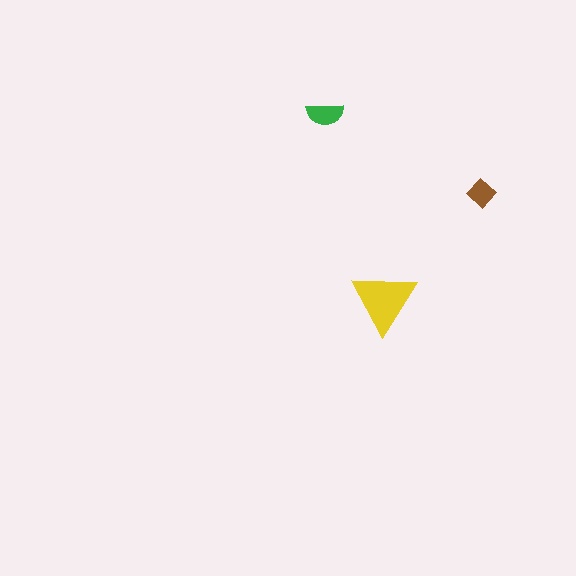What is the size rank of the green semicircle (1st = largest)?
2nd.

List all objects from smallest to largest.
The brown diamond, the green semicircle, the yellow triangle.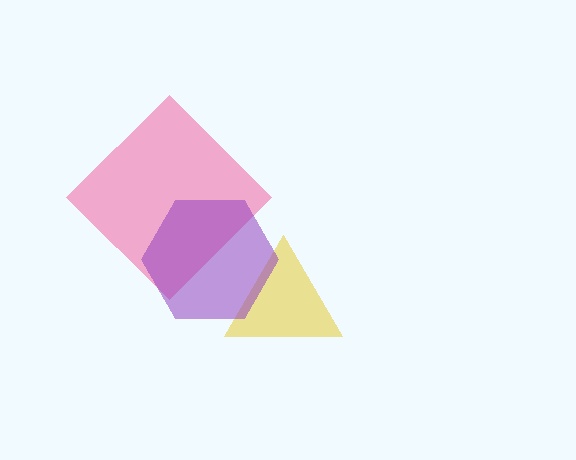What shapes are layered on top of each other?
The layered shapes are: a yellow triangle, a pink diamond, a purple hexagon.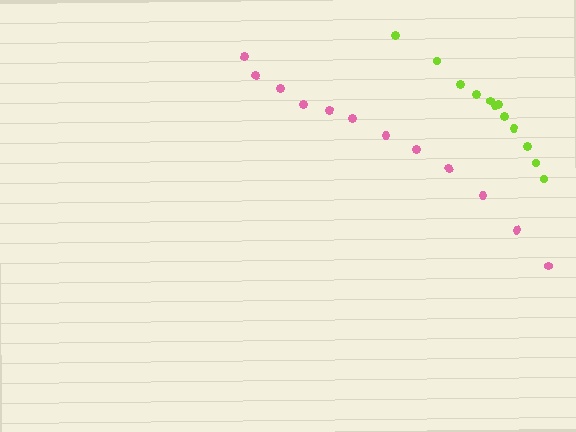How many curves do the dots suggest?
There are 2 distinct paths.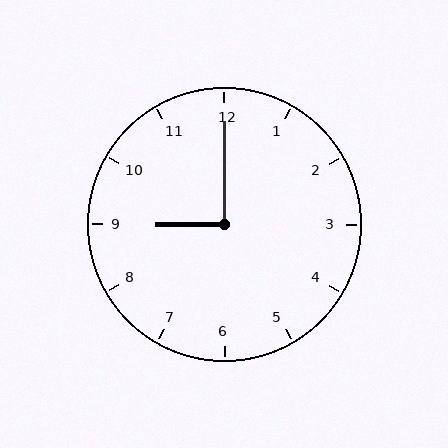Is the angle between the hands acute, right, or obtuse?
It is right.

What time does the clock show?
9:00.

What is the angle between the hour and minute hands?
Approximately 90 degrees.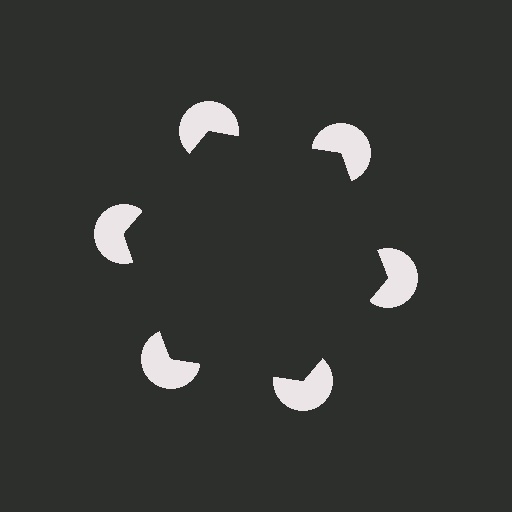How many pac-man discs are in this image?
There are 6 — one at each vertex of the illusory hexagon.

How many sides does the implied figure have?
6 sides.